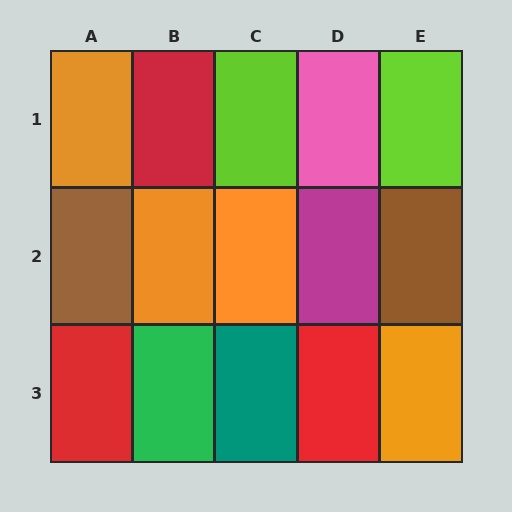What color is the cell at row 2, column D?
Magenta.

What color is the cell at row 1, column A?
Orange.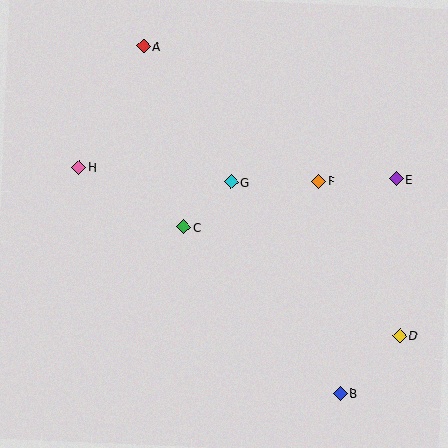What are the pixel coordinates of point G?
Point G is at (231, 182).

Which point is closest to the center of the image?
Point C at (184, 227) is closest to the center.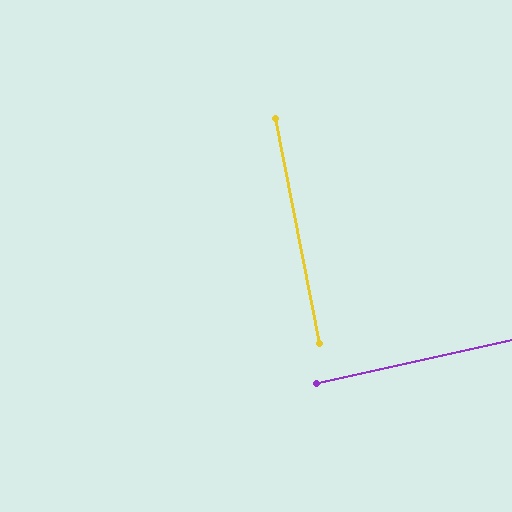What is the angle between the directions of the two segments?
Approximately 89 degrees.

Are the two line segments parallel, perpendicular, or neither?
Perpendicular — they meet at approximately 89°.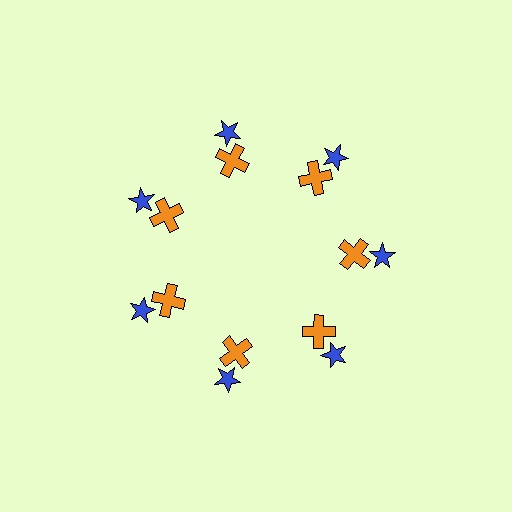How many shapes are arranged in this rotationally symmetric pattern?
There are 14 shapes, arranged in 7 groups of 2.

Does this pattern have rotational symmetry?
Yes, this pattern has 7-fold rotational symmetry. It looks the same after rotating 51 degrees around the center.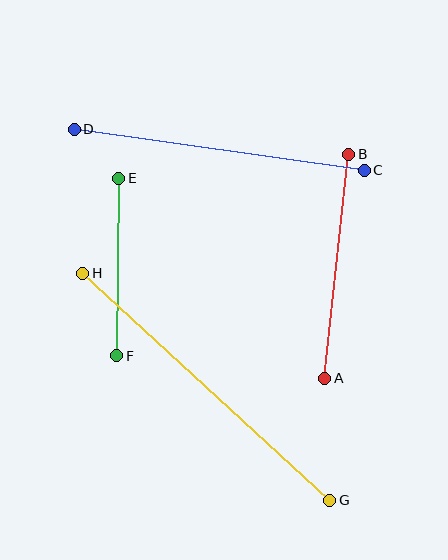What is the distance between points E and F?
The distance is approximately 177 pixels.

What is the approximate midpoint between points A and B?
The midpoint is at approximately (337, 266) pixels.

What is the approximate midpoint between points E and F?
The midpoint is at approximately (118, 267) pixels.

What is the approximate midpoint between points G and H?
The midpoint is at approximately (206, 387) pixels.